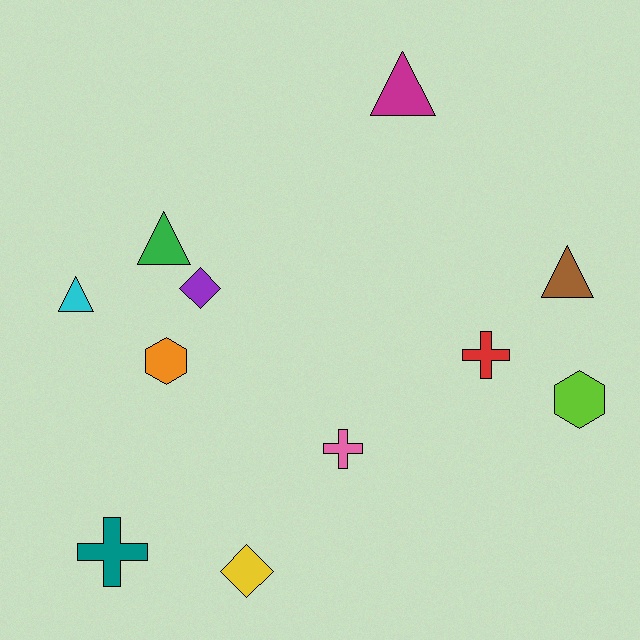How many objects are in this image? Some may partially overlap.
There are 11 objects.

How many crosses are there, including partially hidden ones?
There are 3 crosses.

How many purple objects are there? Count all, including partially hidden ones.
There is 1 purple object.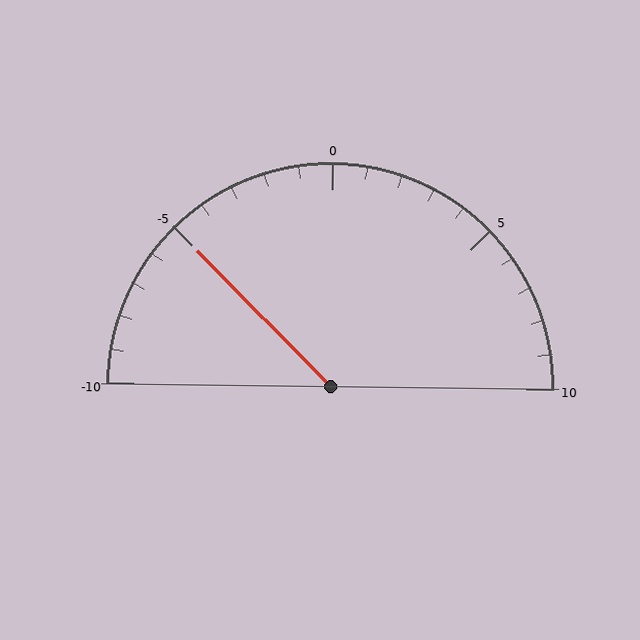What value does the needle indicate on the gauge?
The needle indicates approximately -5.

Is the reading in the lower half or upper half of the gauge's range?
The reading is in the lower half of the range (-10 to 10).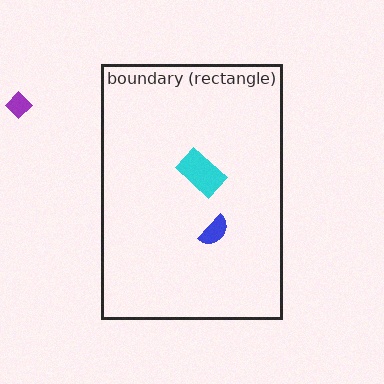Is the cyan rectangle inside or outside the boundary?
Inside.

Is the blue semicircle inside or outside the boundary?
Inside.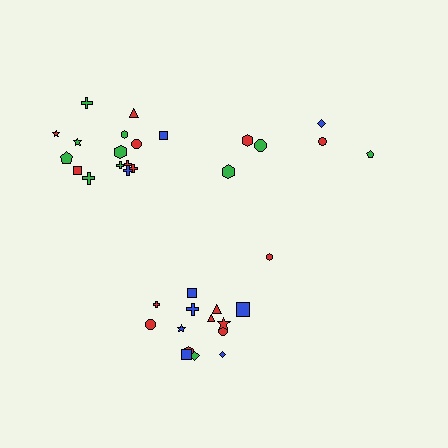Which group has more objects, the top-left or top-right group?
The top-left group.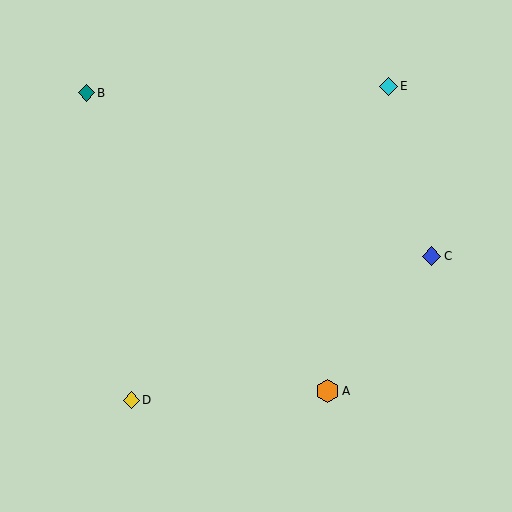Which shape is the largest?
The orange hexagon (labeled A) is the largest.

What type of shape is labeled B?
Shape B is a teal diamond.